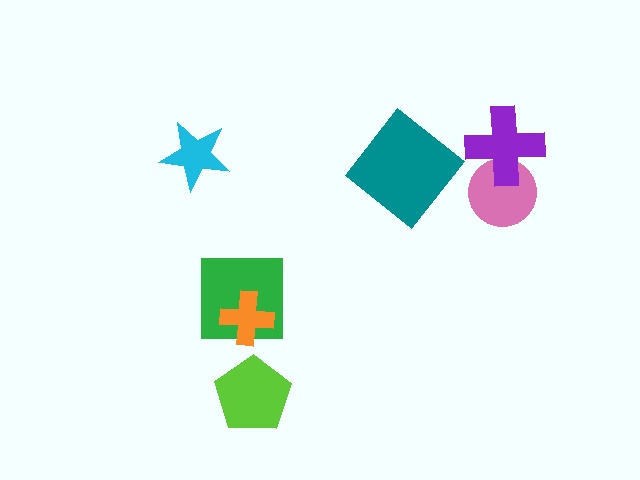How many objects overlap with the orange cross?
1 object overlaps with the orange cross.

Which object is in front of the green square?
The orange cross is in front of the green square.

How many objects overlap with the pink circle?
1 object overlaps with the pink circle.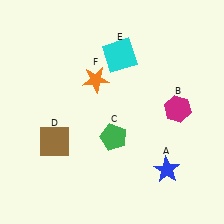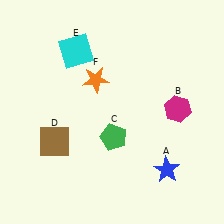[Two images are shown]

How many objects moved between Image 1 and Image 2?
1 object moved between the two images.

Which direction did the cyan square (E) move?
The cyan square (E) moved left.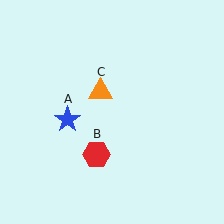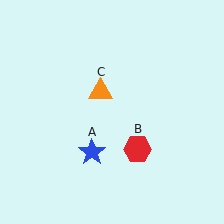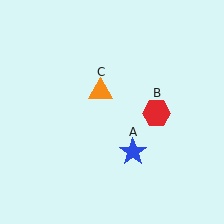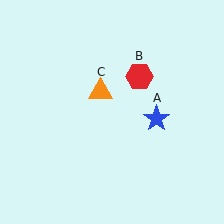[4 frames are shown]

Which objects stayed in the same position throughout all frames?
Orange triangle (object C) remained stationary.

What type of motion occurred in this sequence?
The blue star (object A), red hexagon (object B) rotated counterclockwise around the center of the scene.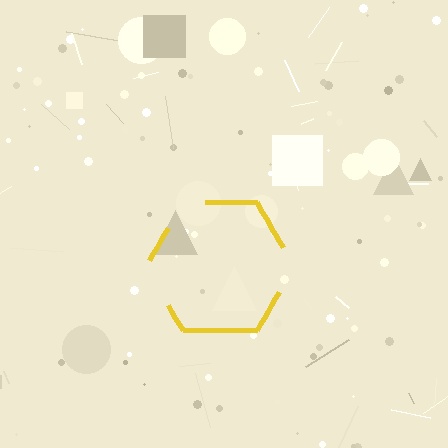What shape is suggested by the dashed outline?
The dashed outline suggests a hexagon.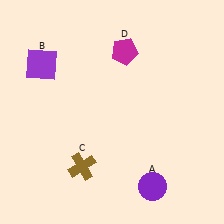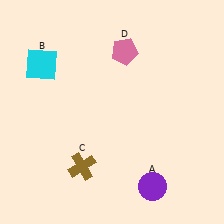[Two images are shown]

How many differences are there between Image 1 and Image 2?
There are 2 differences between the two images.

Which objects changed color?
B changed from purple to cyan. D changed from magenta to pink.